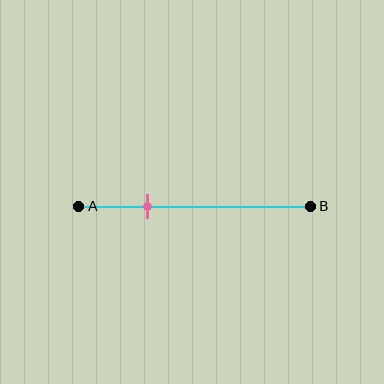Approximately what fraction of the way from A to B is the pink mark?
The pink mark is approximately 30% of the way from A to B.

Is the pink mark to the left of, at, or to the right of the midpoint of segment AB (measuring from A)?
The pink mark is to the left of the midpoint of segment AB.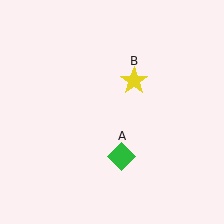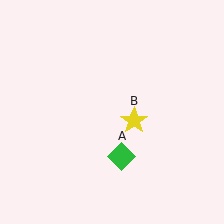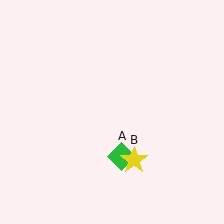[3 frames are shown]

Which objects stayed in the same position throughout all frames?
Green diamond (object A) remained stationary.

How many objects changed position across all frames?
1 object changed position: yellow star (object B).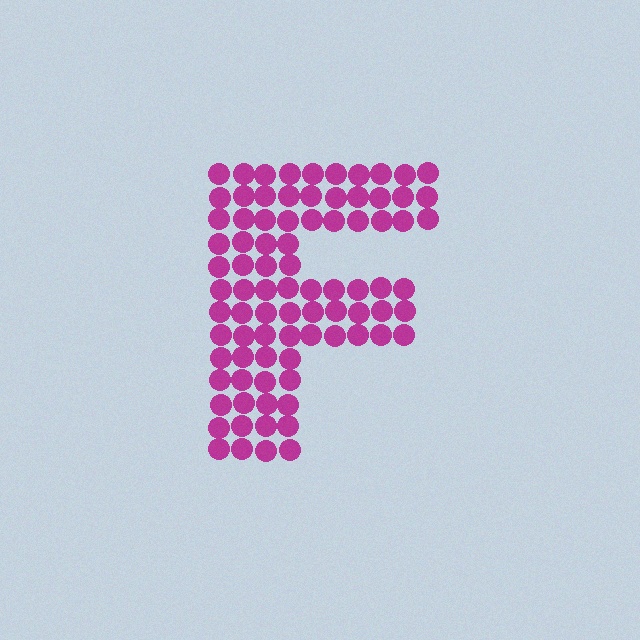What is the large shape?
The large shape is the letter F.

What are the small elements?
The small elements are circles.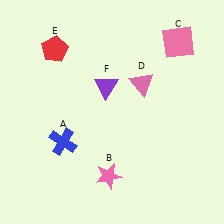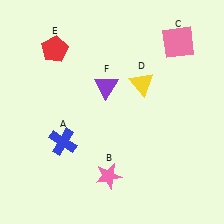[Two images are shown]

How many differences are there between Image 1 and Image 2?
There is 1 difference between the two images.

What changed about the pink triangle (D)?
In Image 1, D is pink. In Image 2, it changed to yellow.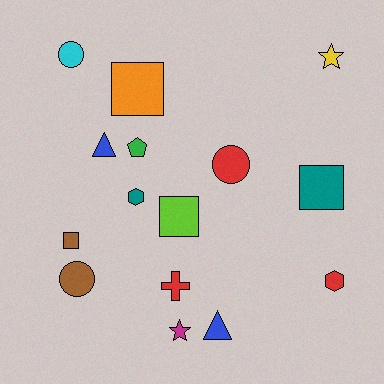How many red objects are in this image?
There are 3 red objects.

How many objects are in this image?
There are 15 objects.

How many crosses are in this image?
There is 1 cross.